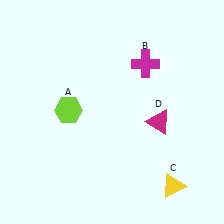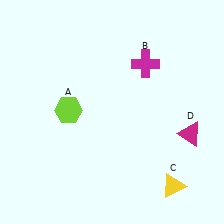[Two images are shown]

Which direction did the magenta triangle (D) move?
The magenta triangle (D) moved right.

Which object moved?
The magenta triangle (D) moved right.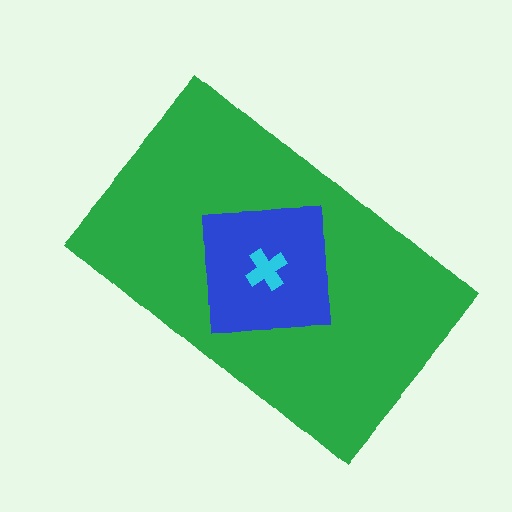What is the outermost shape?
The green rectangle.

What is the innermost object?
The cyan cross.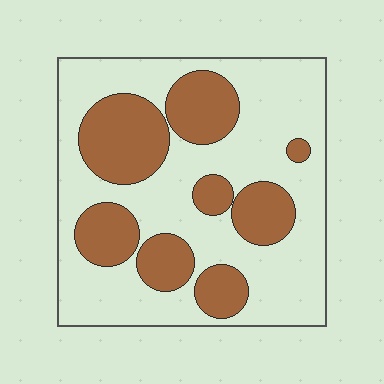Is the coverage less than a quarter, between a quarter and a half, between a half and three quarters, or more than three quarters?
Between a quarter and a half.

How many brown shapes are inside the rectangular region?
8.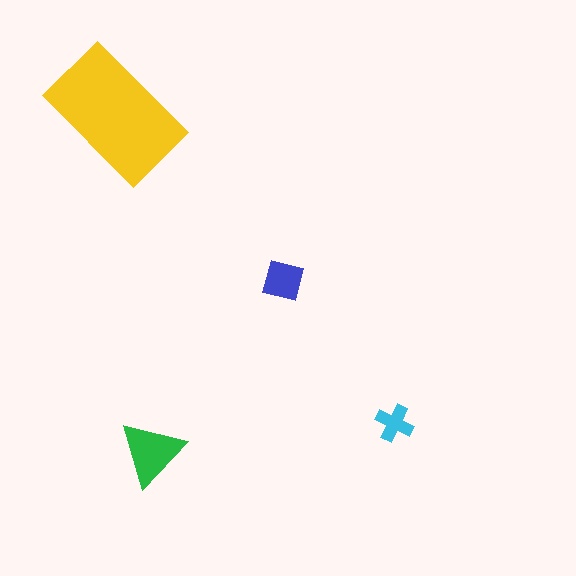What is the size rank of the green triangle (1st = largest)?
2nd.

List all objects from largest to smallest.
The yellow rectangle, the green triangle, the blue square, the cyan cross.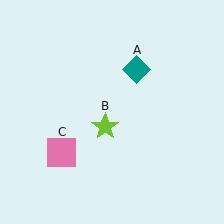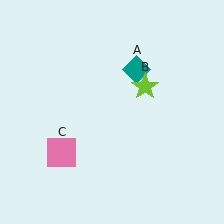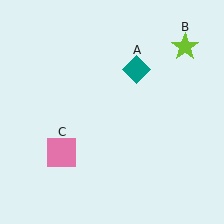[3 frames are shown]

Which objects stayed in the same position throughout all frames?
Teal diamond (object A) and pink square (object C) remained stationary.